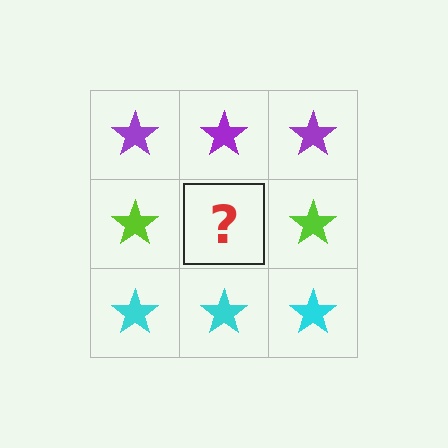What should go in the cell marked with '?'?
The missing cell should contain a lime star.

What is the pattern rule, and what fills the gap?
The rule is that each row has a consistent color. The gap should be filled with a lime star.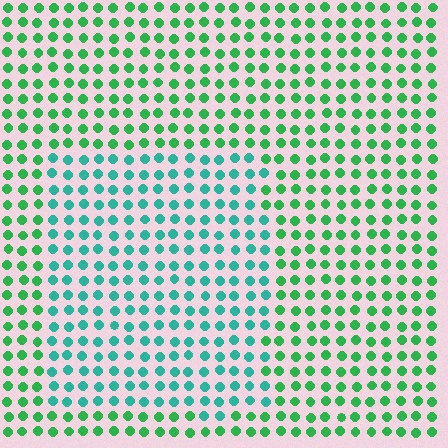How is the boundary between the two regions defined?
The boundary is defined purely by a slight shift in hue (about 36 degrees). Spacing, size, and orientation are identical on both sides.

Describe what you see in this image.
The image is filled with small green elements in a uniform arrangement. A rectangle-shaped region is visible where the elements are tinted to a slightly different hue, forming a subtle color boundary.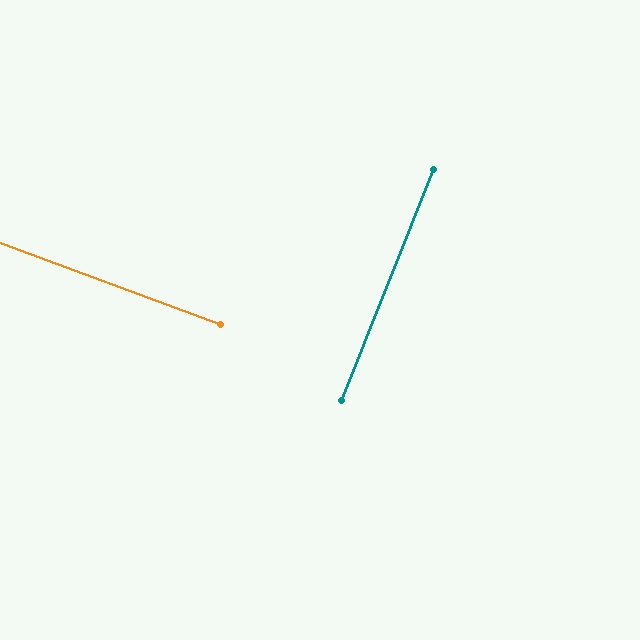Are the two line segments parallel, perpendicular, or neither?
Perpendicular — they meet at approximately 89°.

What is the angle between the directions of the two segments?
Approximately 89 degrees.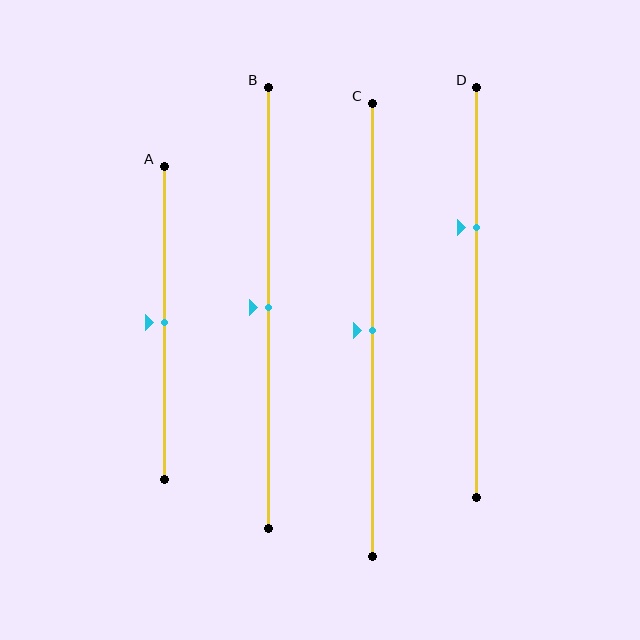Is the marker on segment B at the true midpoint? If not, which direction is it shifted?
Yes, the marker on segment B is at the true midpoint.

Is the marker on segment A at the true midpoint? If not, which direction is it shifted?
Yes, the marker on segment A is at the true midpoint.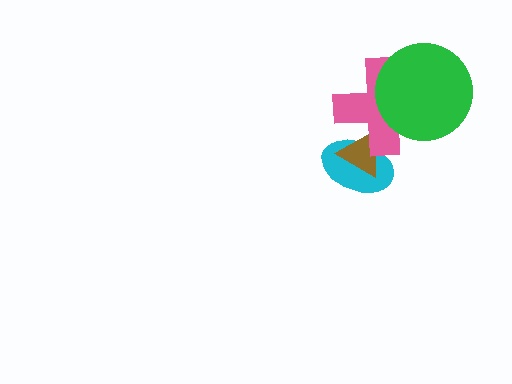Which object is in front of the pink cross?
The green circle is in front of the pink cross.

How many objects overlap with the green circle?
1 object overlaps with the green circle.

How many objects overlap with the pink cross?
3 objects overlap with the pink cross.